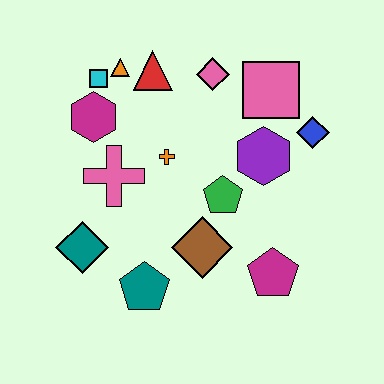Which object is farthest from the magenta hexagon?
The magenta pentagon is farthest from the magenta hexagon.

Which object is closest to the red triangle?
The orange triangle is closest to the red triangle.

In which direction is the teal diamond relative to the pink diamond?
The teal diamond is below the pink diamond.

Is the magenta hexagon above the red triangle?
No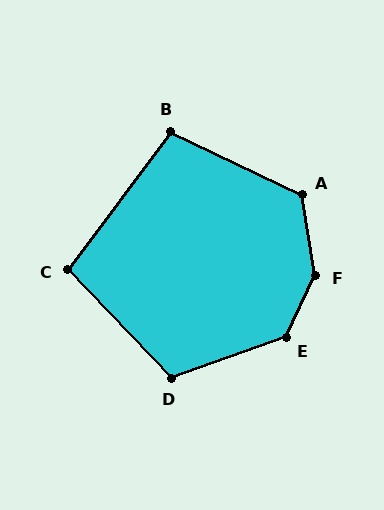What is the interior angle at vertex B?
Approximately 101 degrees (obtuse).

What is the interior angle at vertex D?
Approximately 114 degrees (obtuse).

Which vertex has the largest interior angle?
F, at approximately 145 degrees.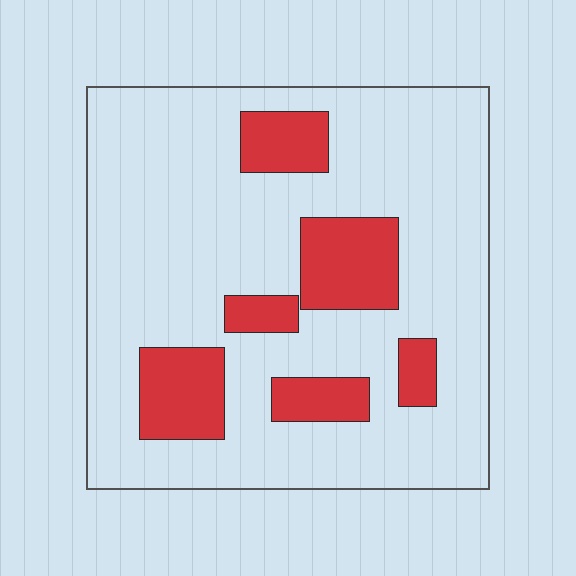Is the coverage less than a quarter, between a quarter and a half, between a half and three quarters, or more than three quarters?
Less than a quarter.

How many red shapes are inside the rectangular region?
6.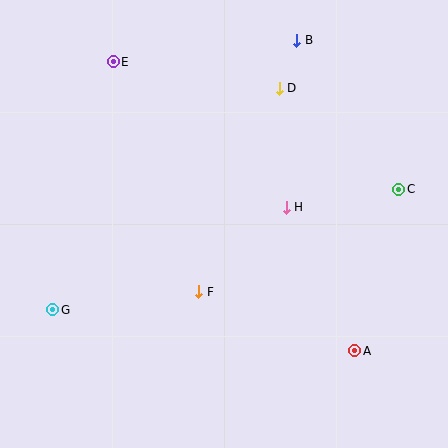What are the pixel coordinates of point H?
Point H is at (286, 207).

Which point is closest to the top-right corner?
Point B is closest to the top-right corner.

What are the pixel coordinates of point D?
Point D is at (279, 88).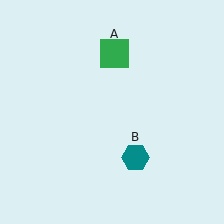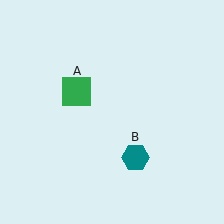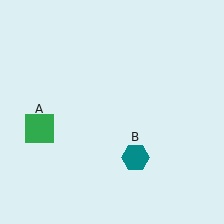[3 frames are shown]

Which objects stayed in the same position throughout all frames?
Teal hexagon (object B) remained stationary.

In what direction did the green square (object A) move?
The green square (object A) moved down and to the left.